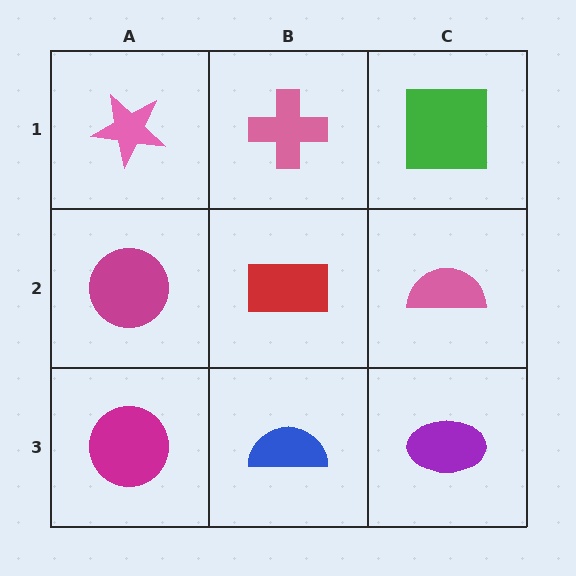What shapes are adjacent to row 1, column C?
A pink semicircle (row 2, column C), a pink cross (row 1, column B).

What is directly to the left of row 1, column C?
A pink cross.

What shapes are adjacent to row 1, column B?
A red rectangle (row 2, column B), a pink star (row 1, column A), a green square (row 1, column C).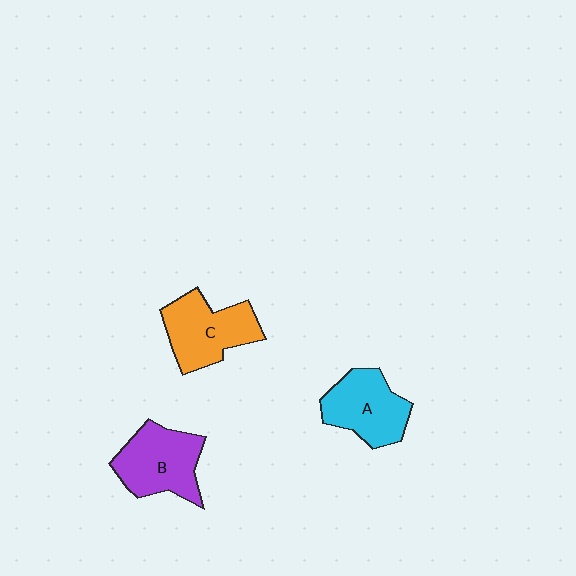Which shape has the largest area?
Shape B (purple).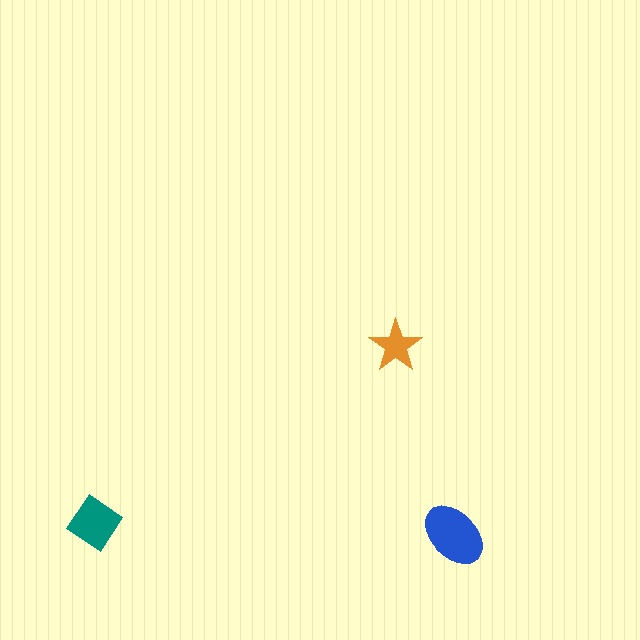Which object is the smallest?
The orange star.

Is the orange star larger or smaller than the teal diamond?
Smaller.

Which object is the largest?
The blue ellipse.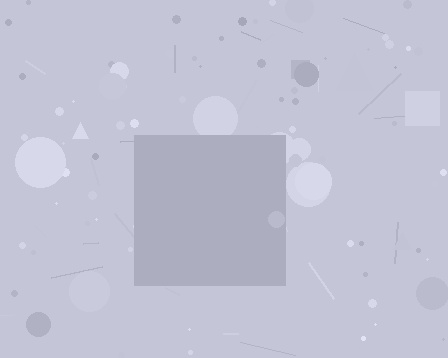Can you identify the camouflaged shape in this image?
The camouflaged shape is a square.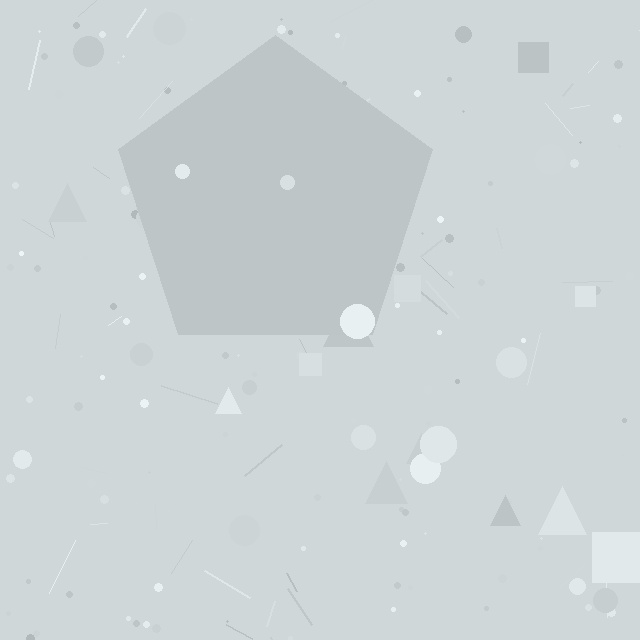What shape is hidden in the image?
A pentagon is hidden in the image.